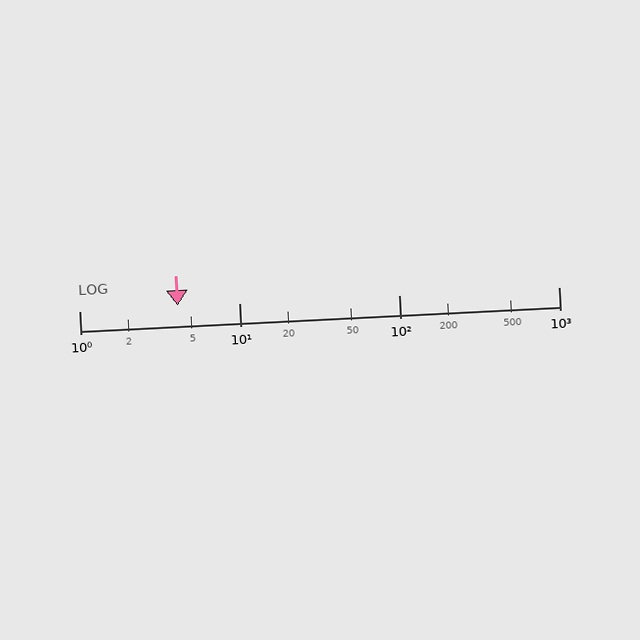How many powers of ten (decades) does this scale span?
The scale spans 3 decades, from 1 to 1000.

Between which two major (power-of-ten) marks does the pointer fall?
The pointer is between 1 and 10.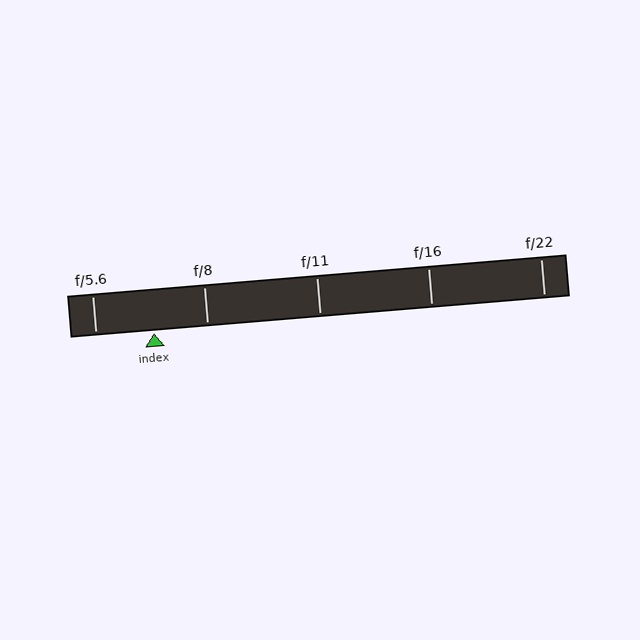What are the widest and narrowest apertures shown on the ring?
The widest aperture shown is f/5.6 and the narrowest is f/22.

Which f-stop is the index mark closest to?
The index mark is closest to f/8.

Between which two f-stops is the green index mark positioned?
The index mark is between f/5.6 and f/8.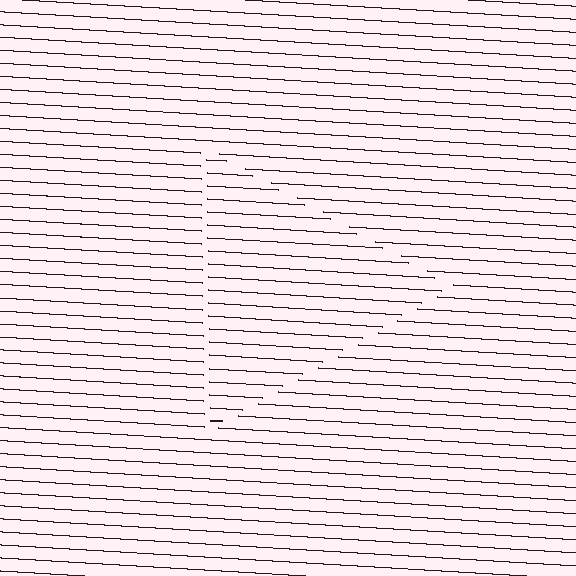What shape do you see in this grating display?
An illusory triangle. The interior of the shape contains the same grating, shifted by half a period — the contour is defined by the phase discontinuity where line-ends from the inner and outer gratings abut.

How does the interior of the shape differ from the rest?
The interior of the shape contains the same grating, shifted by half a period — the contour is defined by the phase discontinuity where line-ends from the inner and outer gratings abut.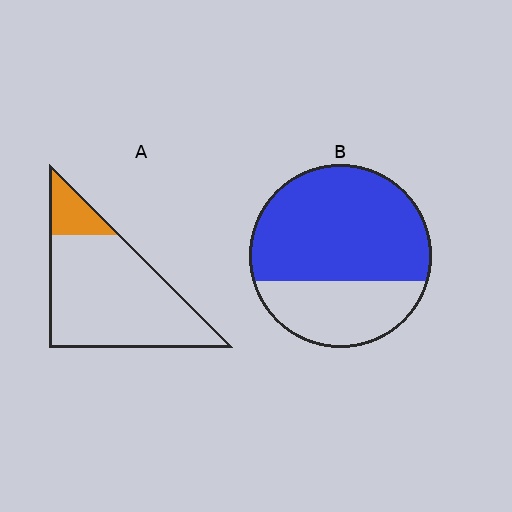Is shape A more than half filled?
No.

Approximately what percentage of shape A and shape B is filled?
A is approximately 15% and B is approximately 65%.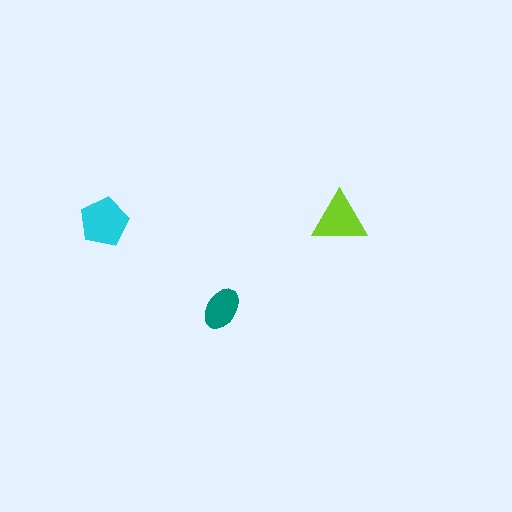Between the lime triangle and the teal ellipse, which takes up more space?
The lime triangle.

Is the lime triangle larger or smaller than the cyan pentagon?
Smaller.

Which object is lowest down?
The teal ellipse is bottommost.